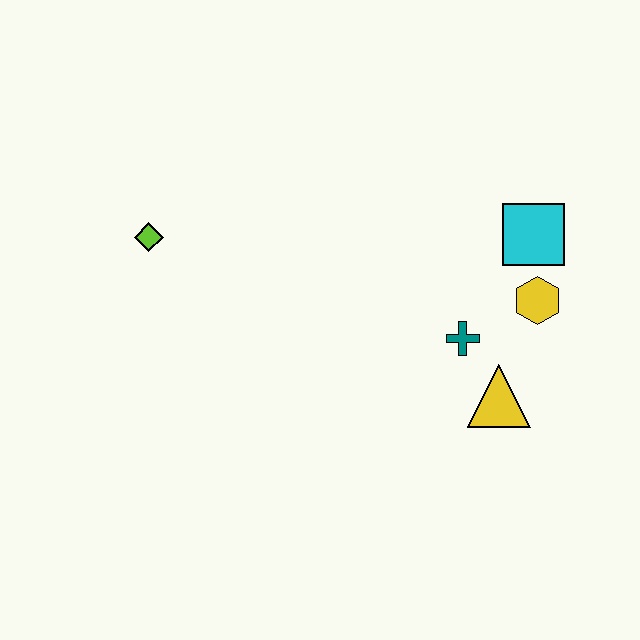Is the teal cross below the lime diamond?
Yes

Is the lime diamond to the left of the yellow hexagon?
Yes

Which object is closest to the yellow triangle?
The teal cross is closest to the yellow triangle.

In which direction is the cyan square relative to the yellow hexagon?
The cyan square is above the yellow hexagon.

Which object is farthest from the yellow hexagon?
The lime diamond is farthest from the yellow hexagon.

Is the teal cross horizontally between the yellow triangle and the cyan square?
No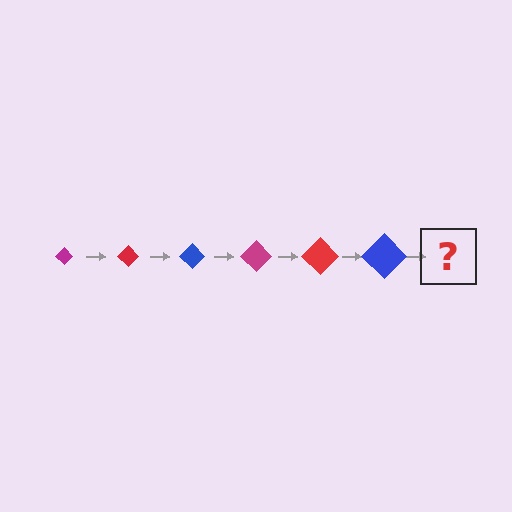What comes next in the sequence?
The next element should be a magenta diamond, larger than the previous one.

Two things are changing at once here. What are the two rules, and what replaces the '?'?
The two rules are that the diamond grows larger each step and the color cycles through magenta, red, and blue. The '?' should be a magenta diamond, larger than the previous one.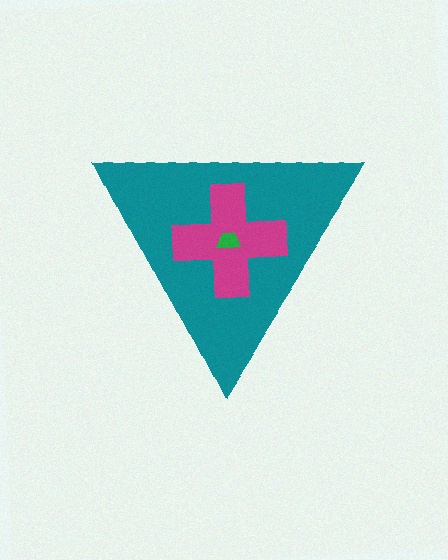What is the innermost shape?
The green trapezoid.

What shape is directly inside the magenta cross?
The green trapezoid.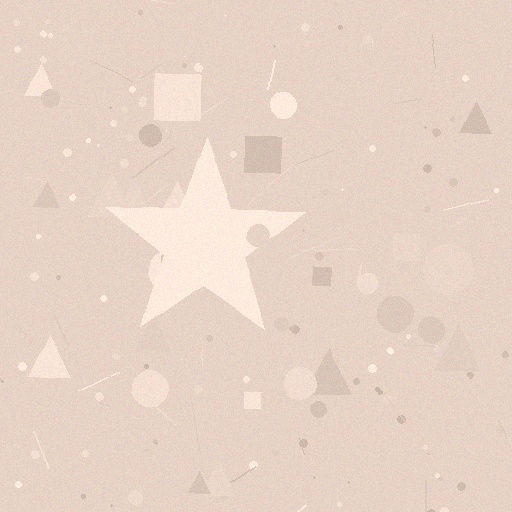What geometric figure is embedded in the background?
A star is embedded in the background.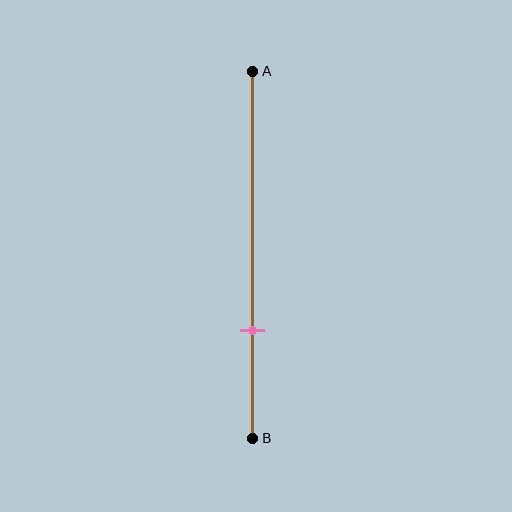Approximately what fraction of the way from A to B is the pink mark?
The pink mark is approximately 70% of the way from A to B.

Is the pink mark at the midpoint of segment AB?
No, the mark is at about 70% from A, not at the 50% midpoint.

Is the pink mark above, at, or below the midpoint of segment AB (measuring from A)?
The pink mark is below the midpoint of segment AB.